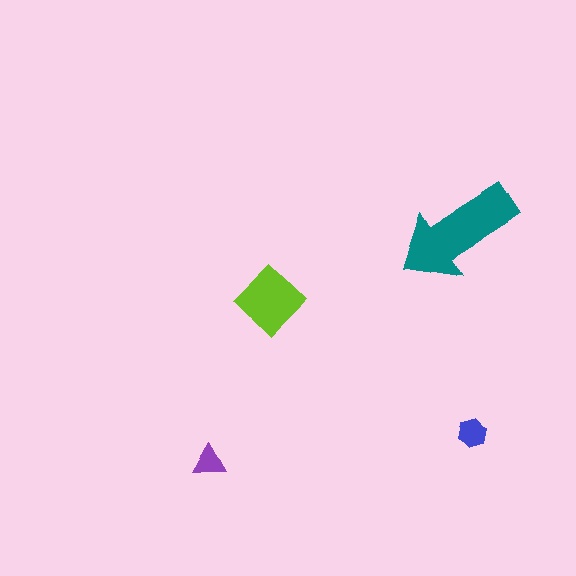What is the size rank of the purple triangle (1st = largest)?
4th.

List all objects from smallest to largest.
The purple triangle, the blue hexagon, the lime diamond, the teal arrow.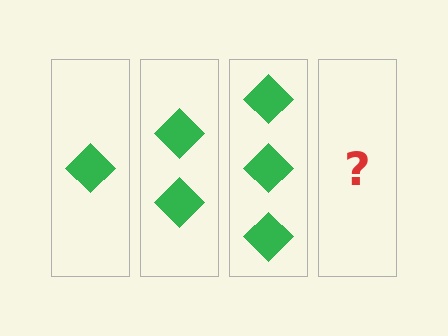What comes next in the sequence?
The next element should be 4 diamonds.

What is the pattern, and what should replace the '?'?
The pattern is that each step adds one more diamond. The '?' should be 4 diamonds.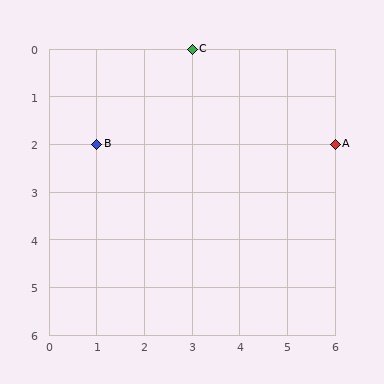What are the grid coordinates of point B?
Point B is at grid coordinates (1, 2).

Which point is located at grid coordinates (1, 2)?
Point B is at (1, 2).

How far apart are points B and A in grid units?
Points B and A are 5 columns apart.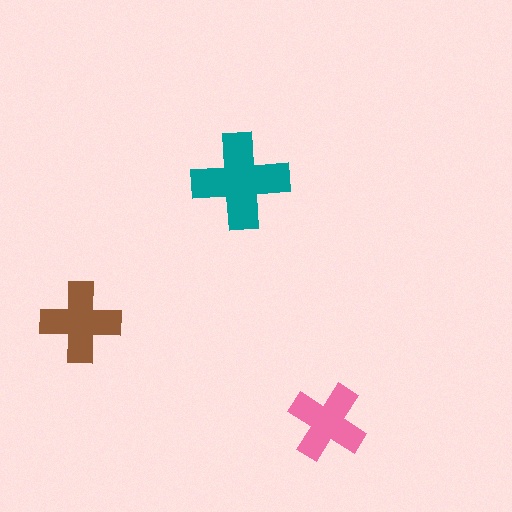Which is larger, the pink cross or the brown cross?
The brown one.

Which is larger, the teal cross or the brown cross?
The teal one.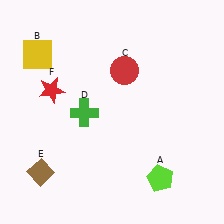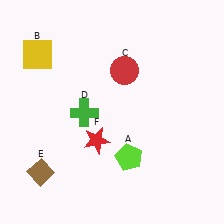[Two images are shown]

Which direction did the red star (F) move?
The red star (F) moved down.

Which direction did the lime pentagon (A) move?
The lime pentagon (A) moved left.